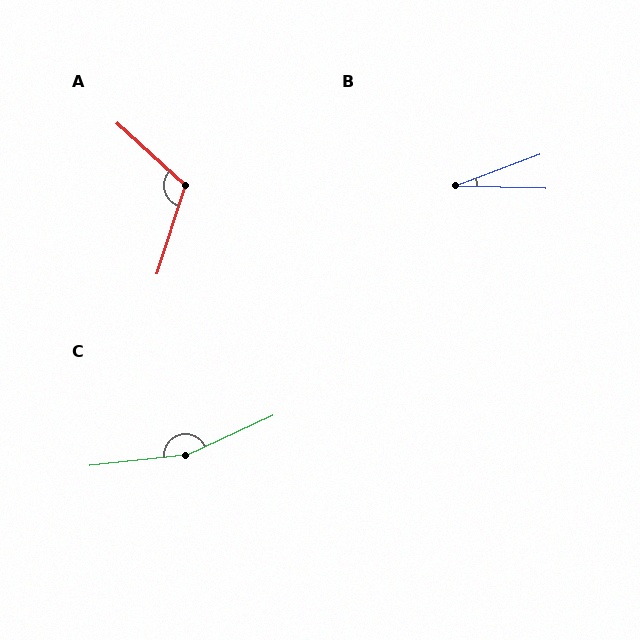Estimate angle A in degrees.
Approximately 115 degrees.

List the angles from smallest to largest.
B (22°), A (115°), C (161°).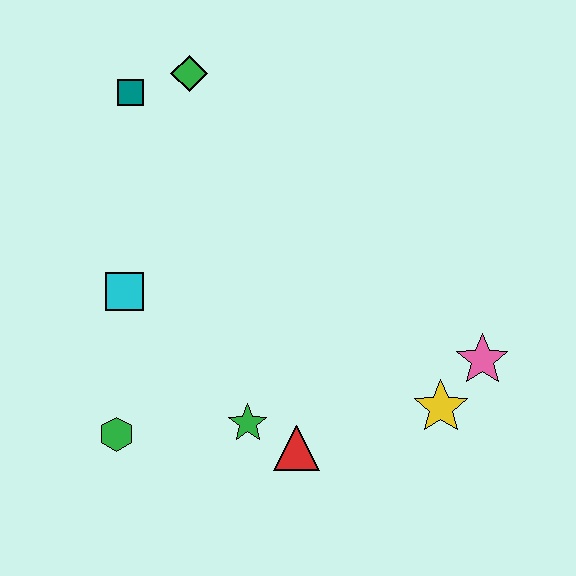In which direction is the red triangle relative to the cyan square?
The red triangle is to the right of the cyan square.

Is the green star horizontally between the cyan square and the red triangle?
Yes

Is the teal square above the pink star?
Yes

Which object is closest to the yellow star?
The pink star is closest to the yellow star.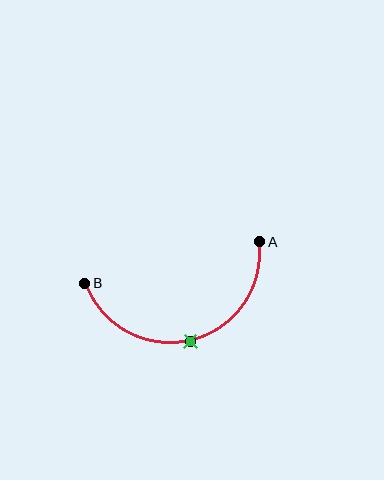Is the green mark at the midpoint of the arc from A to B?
Yes. The green mark lies on the arc at equal arc-length from both A and B — it is the arc midpoint.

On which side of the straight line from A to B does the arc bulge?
The arc bulges below the straight line connecting A and B.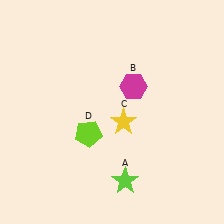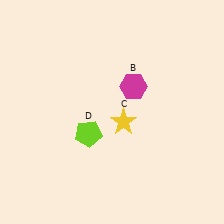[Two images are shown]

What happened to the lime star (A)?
The lime star (A) was removed in Image 2. It was in the bottom-right area of Image 1.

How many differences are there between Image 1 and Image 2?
There is 1 difference between the two images.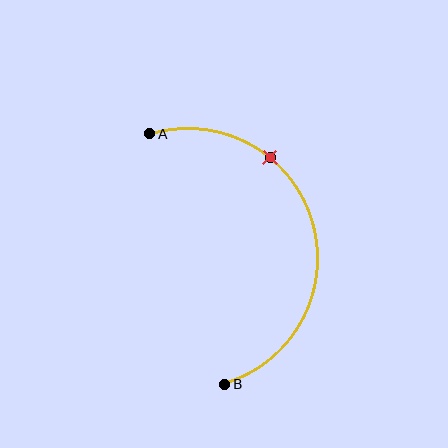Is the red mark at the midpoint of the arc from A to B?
No. The red mark lies on the arc but is closer to endpoint A. The arc midpoint would be at the point on the curve equidistant along the arc from both A and B.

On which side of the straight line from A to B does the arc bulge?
The arc bulges to the right of the straight line connecting A and B.